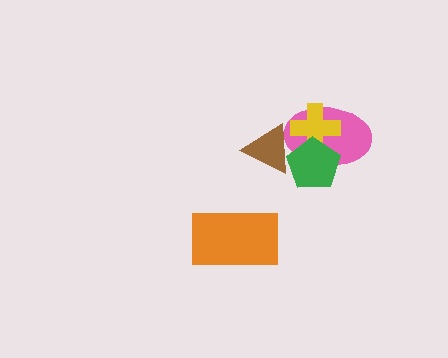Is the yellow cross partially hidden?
Yes, it is partially covered by another shape.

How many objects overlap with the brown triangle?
2 objects overlap with the brown triangle.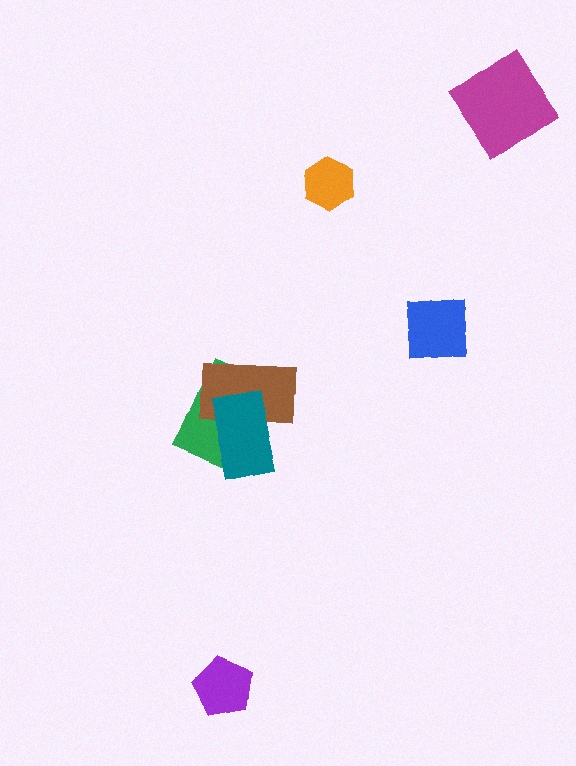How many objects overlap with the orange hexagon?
0 objects overlap with the orange hexagon.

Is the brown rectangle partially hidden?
Yes, it is partially covered by another shape.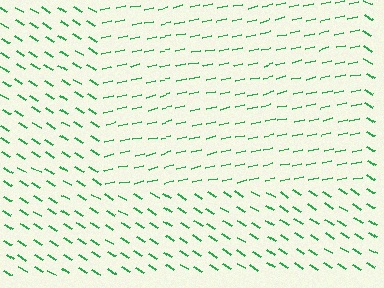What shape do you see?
I see a rectangle.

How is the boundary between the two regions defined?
The boundary is defined purely by a change in line orientation (approximately 45 degrees difference). All lines are the same color and thickness.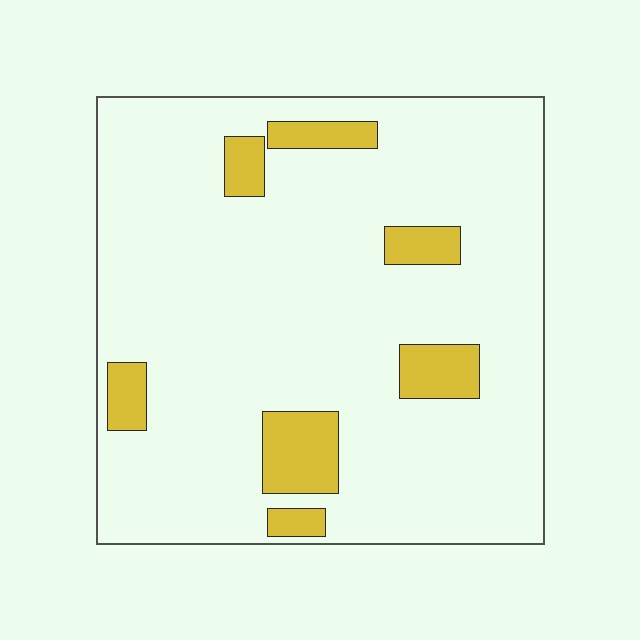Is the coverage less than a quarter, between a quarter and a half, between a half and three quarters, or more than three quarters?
Less than a quarter.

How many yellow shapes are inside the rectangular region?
7.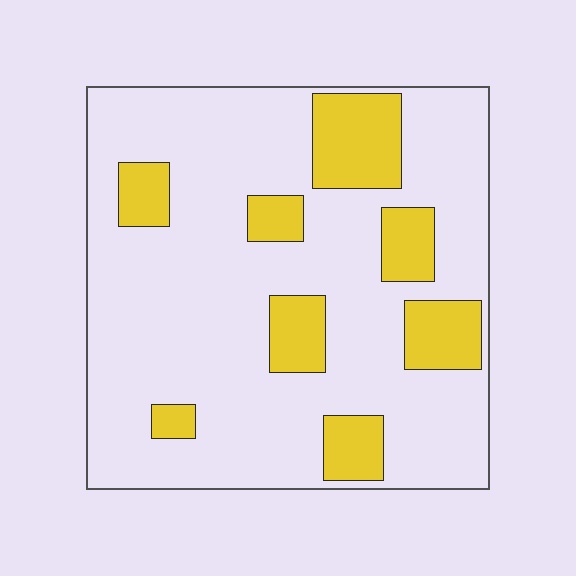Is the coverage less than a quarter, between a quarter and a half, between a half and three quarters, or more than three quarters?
Less than a quarter.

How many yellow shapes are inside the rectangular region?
8.